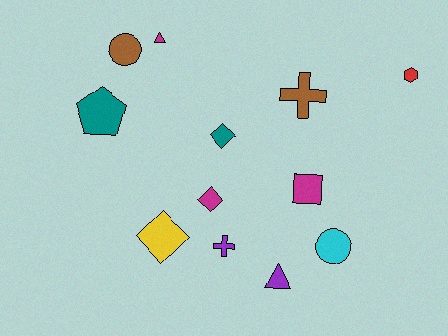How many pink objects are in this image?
There are no pink objects.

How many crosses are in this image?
There are 2 crosses.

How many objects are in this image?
There are 12 objects.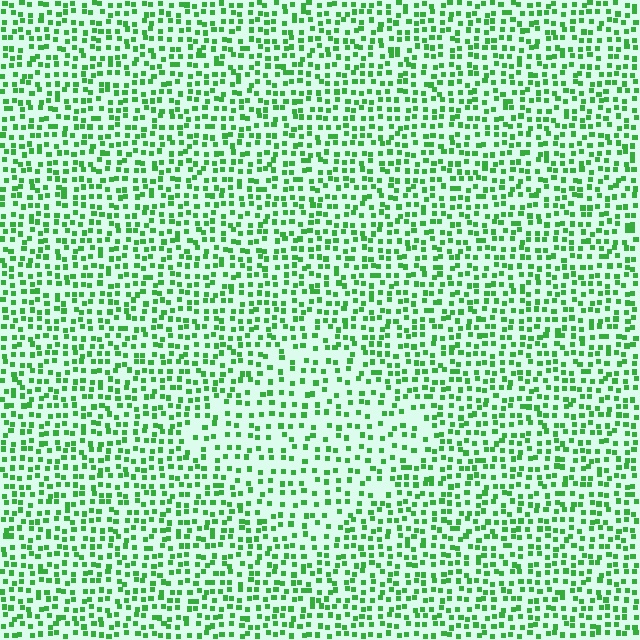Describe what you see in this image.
The image contains small green elements arranged at two different densities. A diamond-shaped region is visible where the elements are less densely packed than the surrounding area.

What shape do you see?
I see a diamond.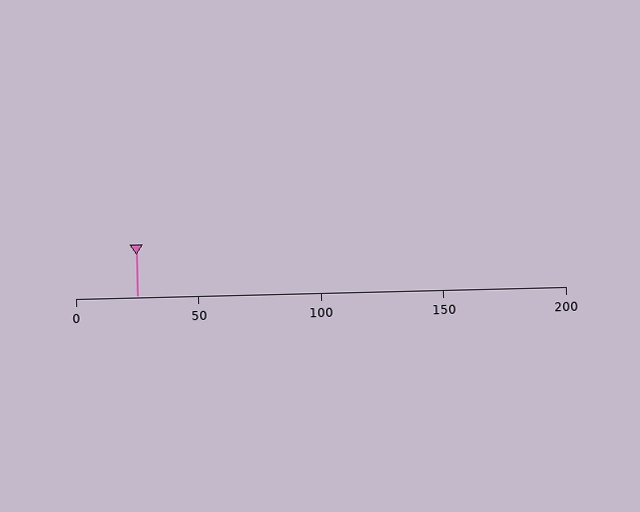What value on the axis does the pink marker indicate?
The marker indicates approximately 25.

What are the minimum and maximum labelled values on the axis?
The axis runs from 0 to 200.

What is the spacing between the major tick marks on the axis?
The major ticks are spaced 50 apart.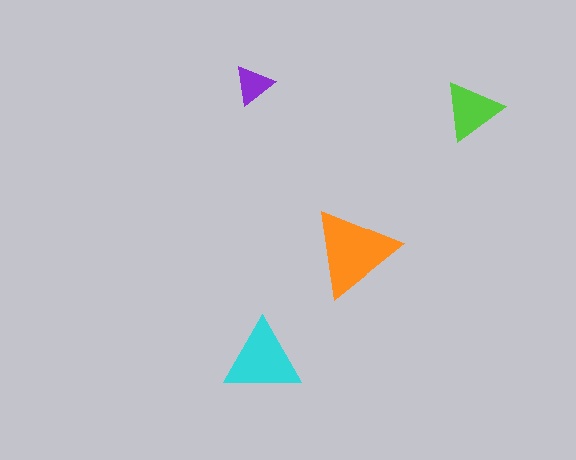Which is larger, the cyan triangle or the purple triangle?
The cyan one.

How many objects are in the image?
There are 4 objects in the image.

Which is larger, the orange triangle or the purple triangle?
The orange one.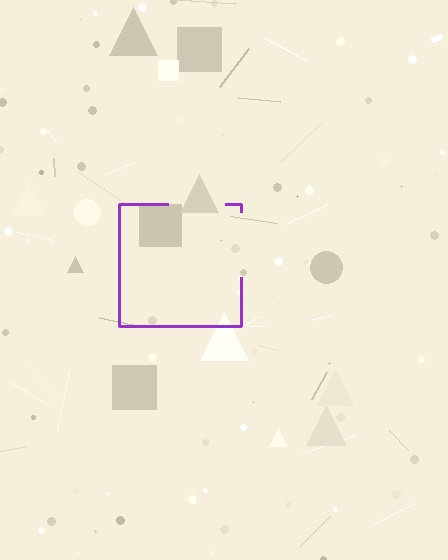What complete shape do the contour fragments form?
The contour fragments form a square.